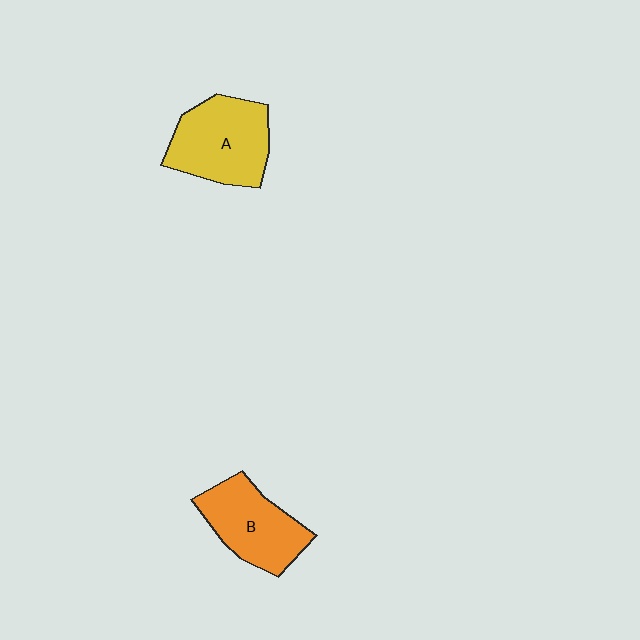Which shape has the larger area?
Shape A (yellow).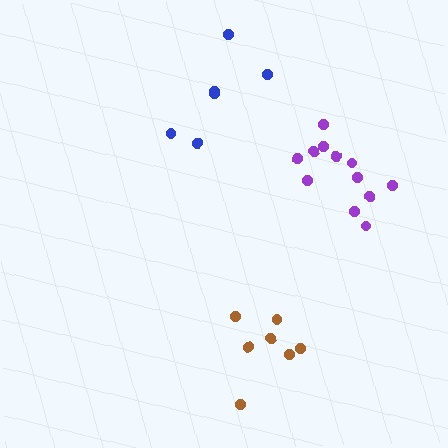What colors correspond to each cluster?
The clusters are colored: purple, brown, blue.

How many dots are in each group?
Group 1: 12 dots, Group 2: 7 dots, Group 3: 6 dots (25 total).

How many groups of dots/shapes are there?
There are 3 groups.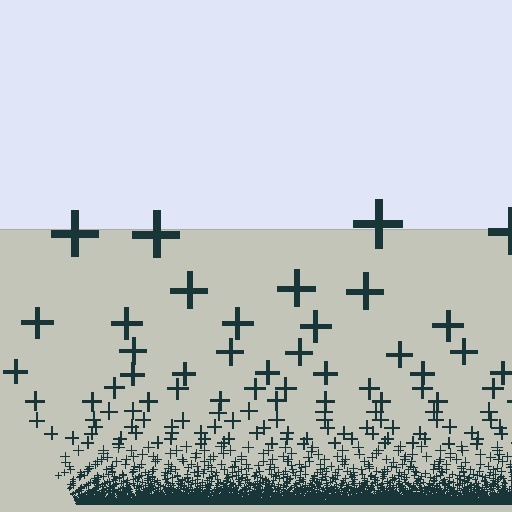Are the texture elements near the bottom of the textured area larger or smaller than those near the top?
Smaller. The gradient is inverted — elements near the bottom are smaller and denser.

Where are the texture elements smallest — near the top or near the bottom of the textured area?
Near the bottom.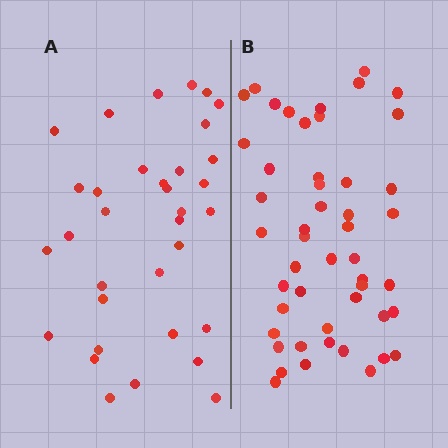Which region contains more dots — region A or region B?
Region B (the right region) has more dots.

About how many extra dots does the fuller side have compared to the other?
Region B has approximately 15 more dots than region A.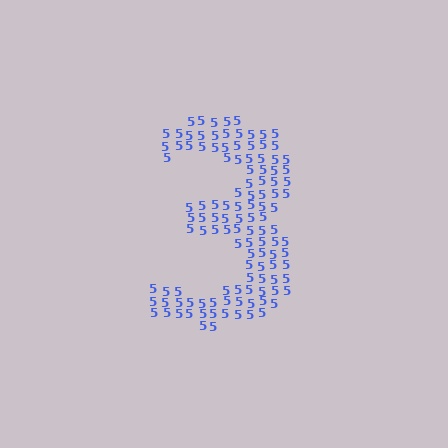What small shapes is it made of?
It is made of small digit 5's.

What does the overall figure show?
The overall figure shows the digit 3.